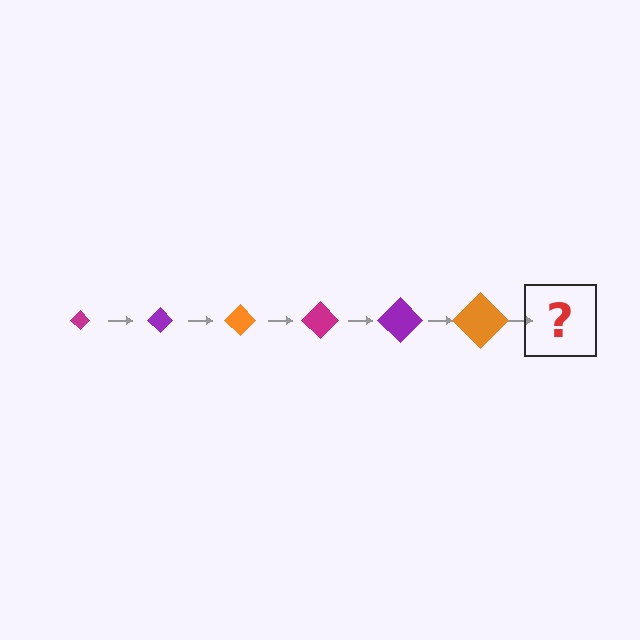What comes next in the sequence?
The next element should be a magenta diamond, larger than the previous one.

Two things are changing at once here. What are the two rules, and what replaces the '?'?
The two rules are that the diamond grows larger each step and the color cycles through magenta, purple, and orange. The '?' should be a magenta diamond, larger than the previous one.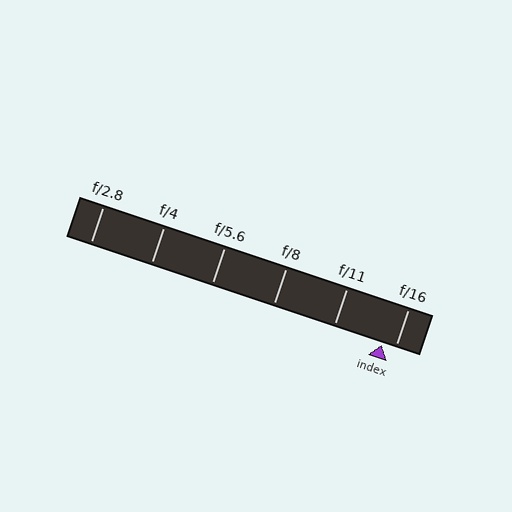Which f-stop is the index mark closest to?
The index mark is closest to f/16.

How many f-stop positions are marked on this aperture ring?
There are 6 f-stop positions marked.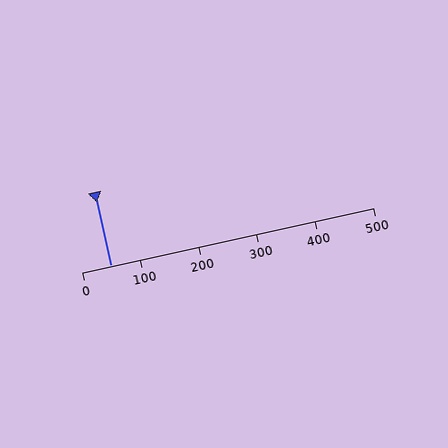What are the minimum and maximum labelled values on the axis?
The axis runs from 0 to 500.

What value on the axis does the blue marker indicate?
The marker indicates approximately 50.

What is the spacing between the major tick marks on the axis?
The major ticks are spaced 100 apart.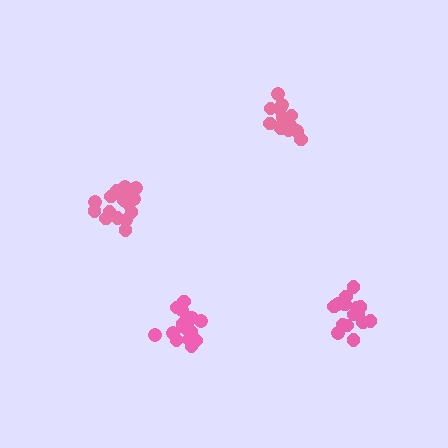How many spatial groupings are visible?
There are 4 spatial groupings.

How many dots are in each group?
Group 1: 16 dots, Group 2: 15 dots, Group 3: 18 dots, Group 4: 17 dots (66 total).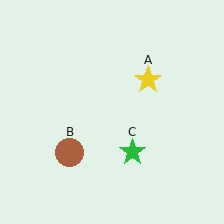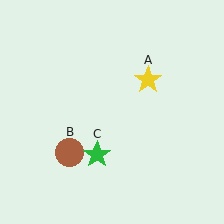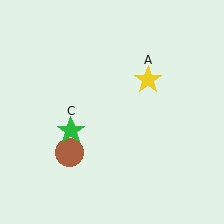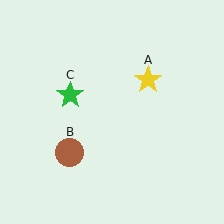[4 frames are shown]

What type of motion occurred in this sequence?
The green star (object C) rotated clockwise around the center of the scene.